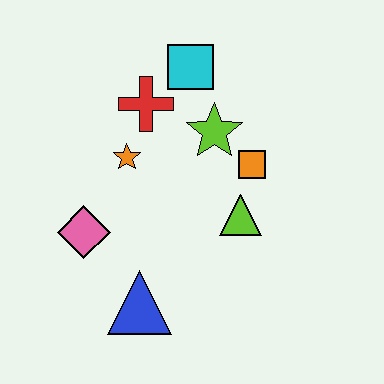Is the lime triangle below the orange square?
Yes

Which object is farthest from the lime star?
The blue triangle is farthest from the lime star.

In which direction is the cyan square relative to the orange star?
The cyan square is above the orange star.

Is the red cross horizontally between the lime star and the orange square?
No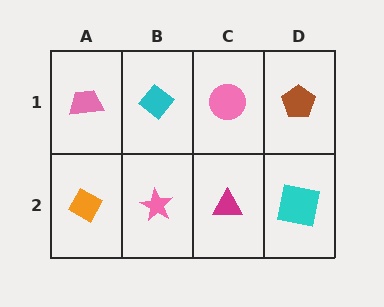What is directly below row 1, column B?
A pink star.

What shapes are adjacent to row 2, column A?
A pink trapezoid (row 1, column A), a pink star (row 2, column B).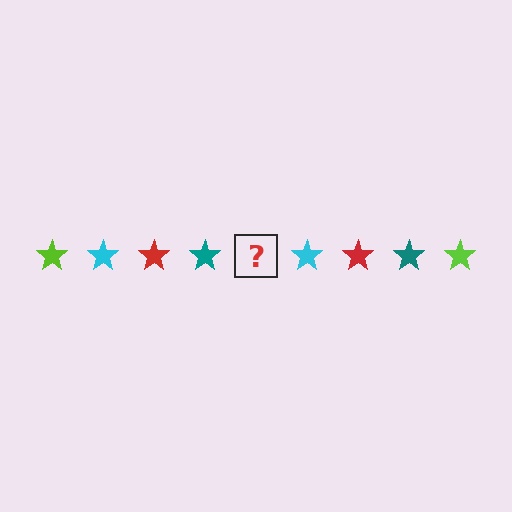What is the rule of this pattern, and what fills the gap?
The rule is that the pattern cycles through lime, cyan, red, teal stars. The gap should be filled with a lime star.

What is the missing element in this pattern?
The missing element is a lime star.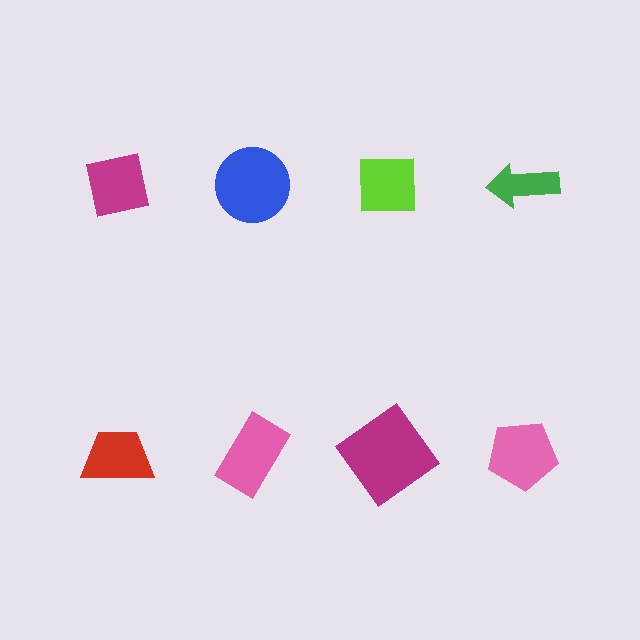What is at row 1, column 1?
A magenta square.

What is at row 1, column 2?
A blue circle.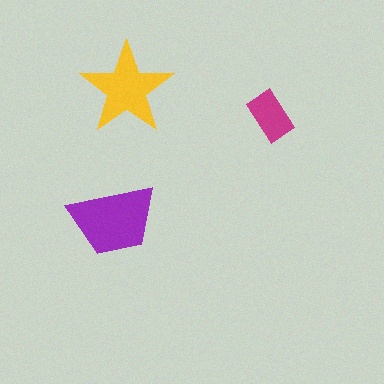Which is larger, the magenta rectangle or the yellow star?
The yellow star.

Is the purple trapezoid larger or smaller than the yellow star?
Larger.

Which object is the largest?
The purple trapezoid.